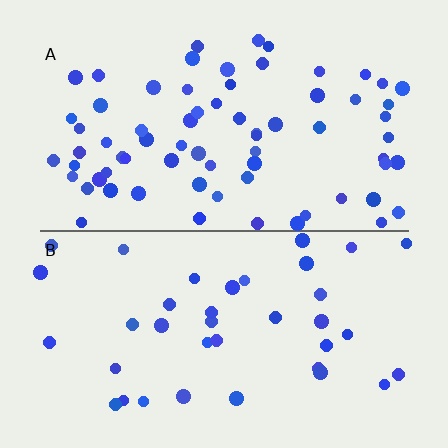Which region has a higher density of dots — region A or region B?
A (the top).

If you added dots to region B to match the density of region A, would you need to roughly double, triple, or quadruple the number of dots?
Approximately double.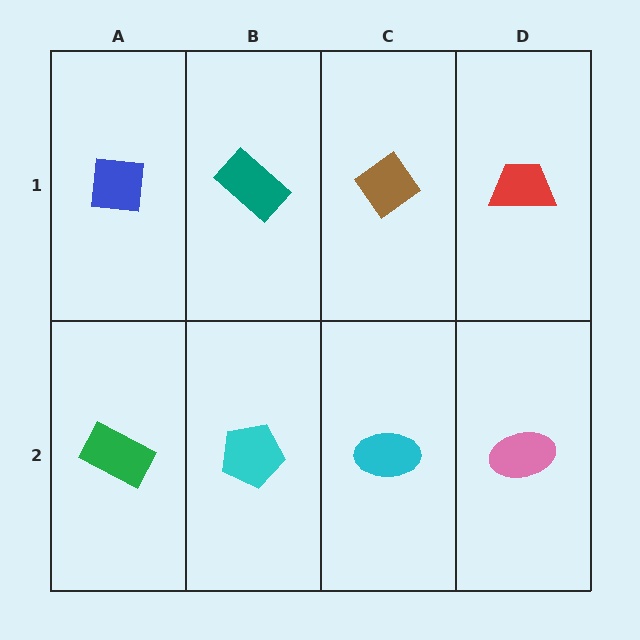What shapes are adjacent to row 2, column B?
A teal rectangle (row 1, column B), a green rectangle (row 2, column A), a cyan ellipse (row 2, column C).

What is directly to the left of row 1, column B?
A blue square.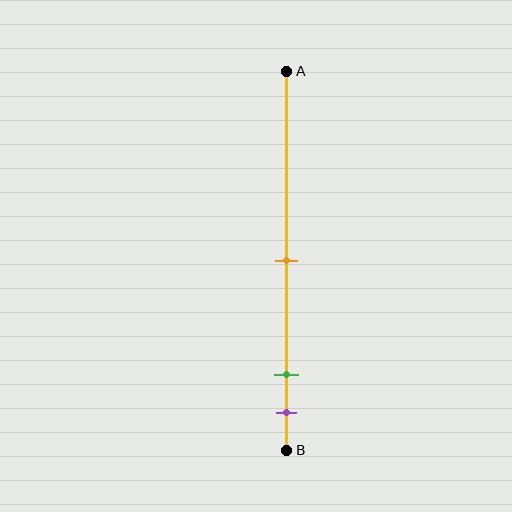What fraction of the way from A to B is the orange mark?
The orange mark is approximately 50% (0.5) of the way from A to B.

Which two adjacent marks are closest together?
The green and purple marks are the closest adjacent pair.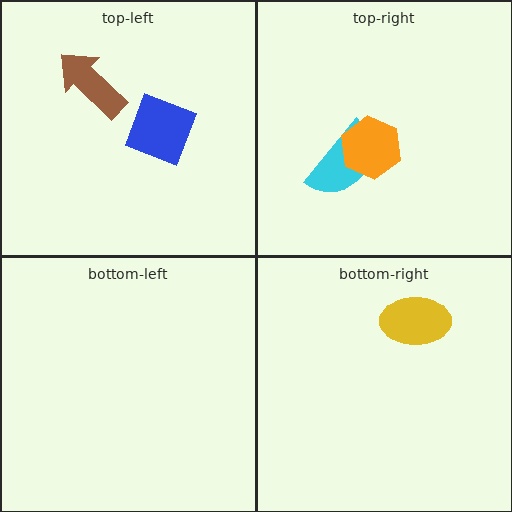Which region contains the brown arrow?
The top-left region.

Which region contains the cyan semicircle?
The top-right region.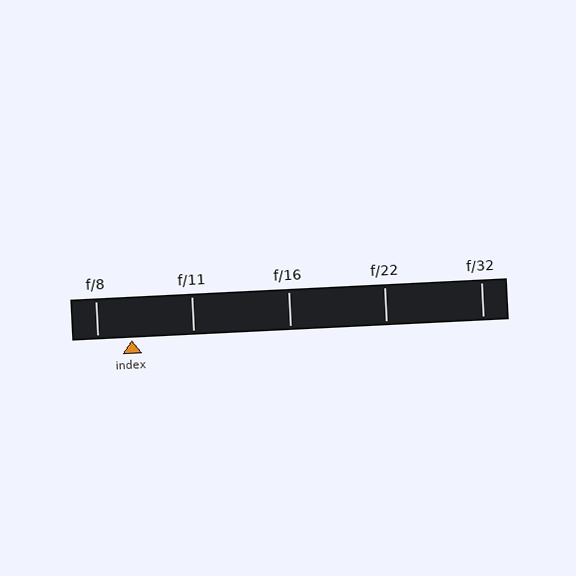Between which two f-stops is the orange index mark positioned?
The index mark is between f/8 and f/11.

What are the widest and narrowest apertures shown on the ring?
The widest aperture shown is f/8 and the narrowest is f/32.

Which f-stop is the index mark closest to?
The index mark is closest to f/8.